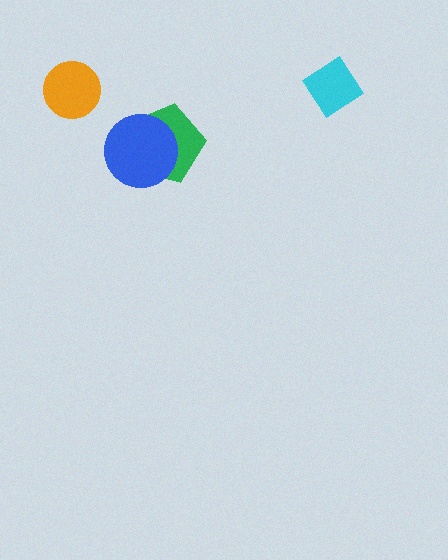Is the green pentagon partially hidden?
Yes, it is partially covered by another shape.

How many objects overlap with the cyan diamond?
0 objects overlap with the cyan diamond.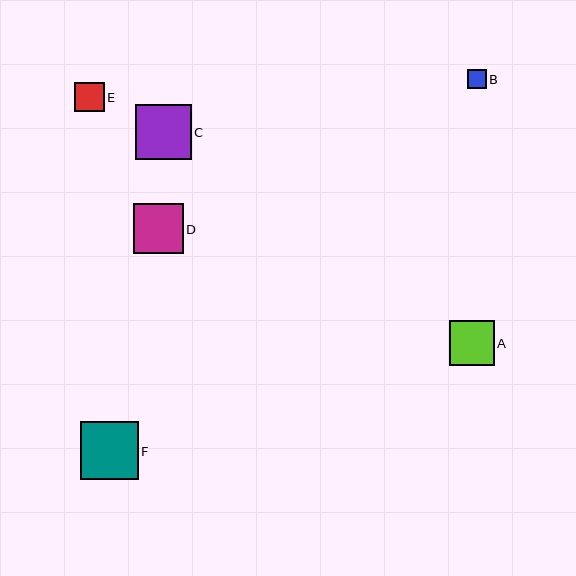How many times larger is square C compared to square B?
Square C is approximately 3.0 times the size of square B.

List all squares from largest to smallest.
From largest to smallest: F, C, D, A, E, B.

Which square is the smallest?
Square B is the smallest with a size of approximately 19 pixels.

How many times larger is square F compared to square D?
Square F is approximately 1.2 times the size of square D.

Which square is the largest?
Square F is the largest with a size of approximately 58 pixels.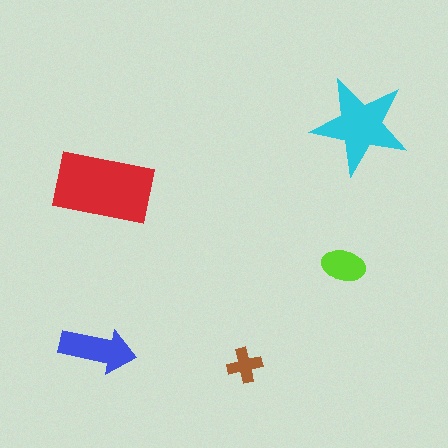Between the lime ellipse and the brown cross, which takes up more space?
The lime ellipse.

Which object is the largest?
The red rectangle.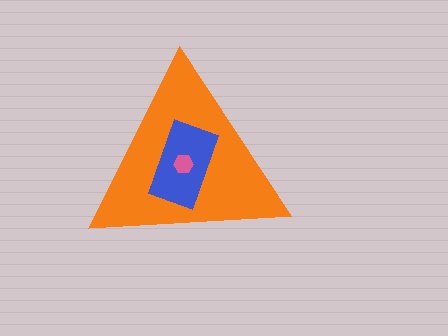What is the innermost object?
The pink hexagon.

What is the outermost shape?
The orange triangle.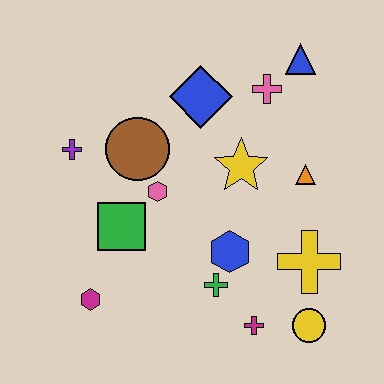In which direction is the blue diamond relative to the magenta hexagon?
The blue diamond is above the magenta hexagon.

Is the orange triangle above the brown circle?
No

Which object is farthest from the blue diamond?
The yellow circle is farthest from the blue diamond.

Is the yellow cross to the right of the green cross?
Yes